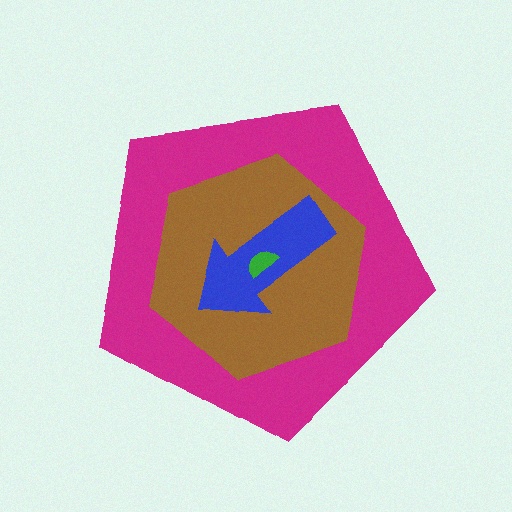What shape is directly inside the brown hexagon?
The blue arrow.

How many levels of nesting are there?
4.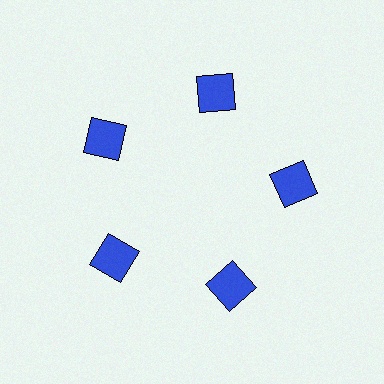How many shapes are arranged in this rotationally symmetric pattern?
There are 5 shapes, arranged in 5 groups of 1.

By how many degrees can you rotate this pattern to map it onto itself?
The pattern maps onto itself every 72 degrees of rotation.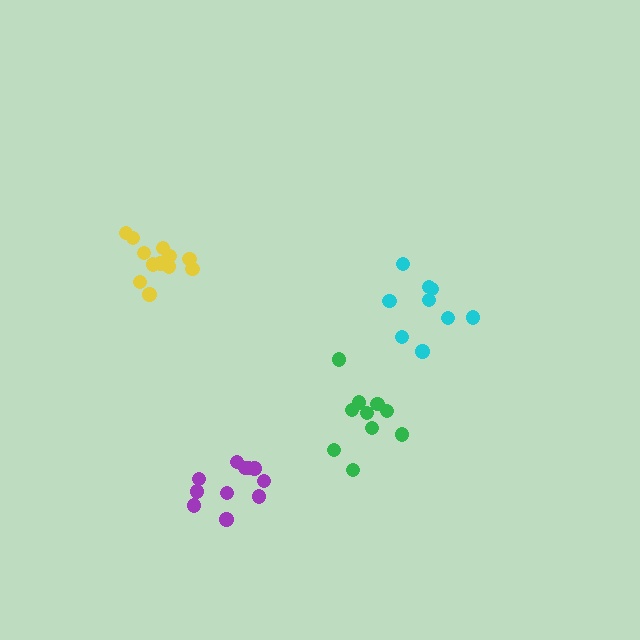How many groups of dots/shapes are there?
There are 4 groups.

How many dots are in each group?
Group 1: 11 dots, Group 2: 9 dots, Group 3: 12 dots, Group 4: 10 dots (42 total).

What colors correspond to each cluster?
The clusters are colored: purple, cyan, yellow, green.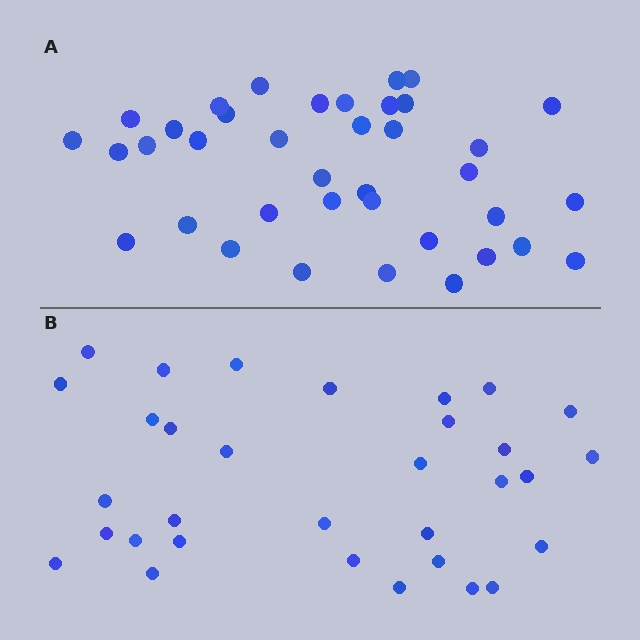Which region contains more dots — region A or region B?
Region A (the top region) has more dots.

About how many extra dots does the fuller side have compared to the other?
Region A has about 6 more dots than region B.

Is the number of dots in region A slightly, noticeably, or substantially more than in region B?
Region A has only slightly more — the two regions are fairly close. The ratio is roughly 1.2 to 1.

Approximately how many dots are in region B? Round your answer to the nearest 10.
About 30 dots. (The exact count is 32, which rounds to 30.)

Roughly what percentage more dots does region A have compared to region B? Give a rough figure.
About 20% more.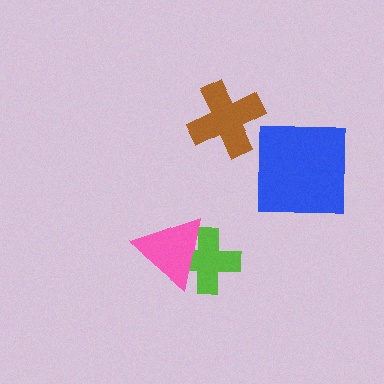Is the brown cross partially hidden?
No, no other shape covers it.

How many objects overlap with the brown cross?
0 objects overlap with the brown cross.